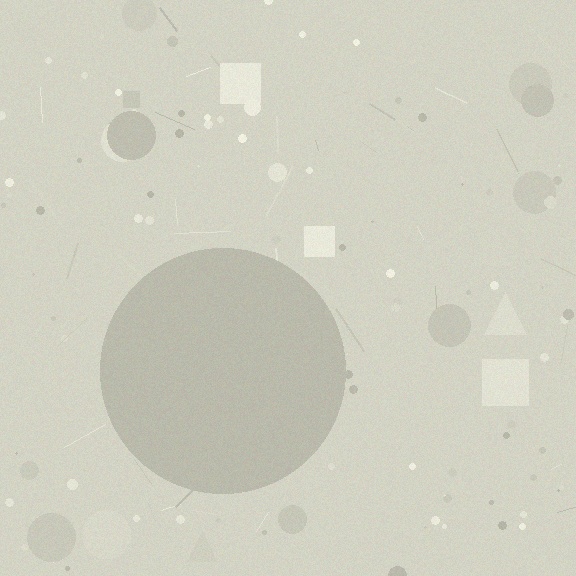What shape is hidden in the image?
A circle is hidden in the image.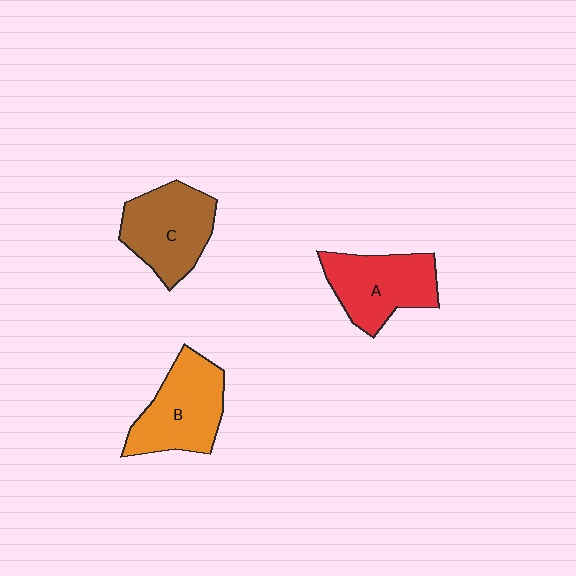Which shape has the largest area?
Shape B (orange).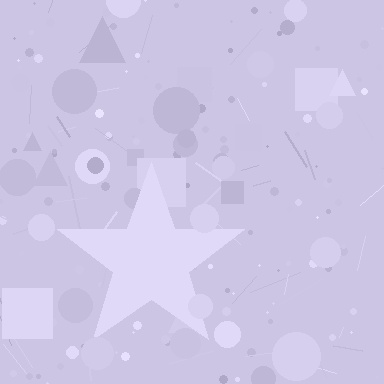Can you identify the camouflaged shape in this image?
The camouflaged shape is a star.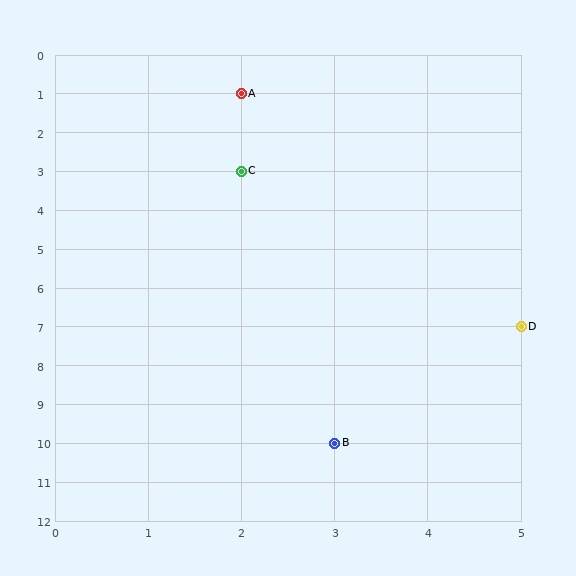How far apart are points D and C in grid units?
Points D and C are 3 columns and 4 rows apart (about 5.0 grid units diagonally).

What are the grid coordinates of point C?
Point C is at grid coordinates (2, 3).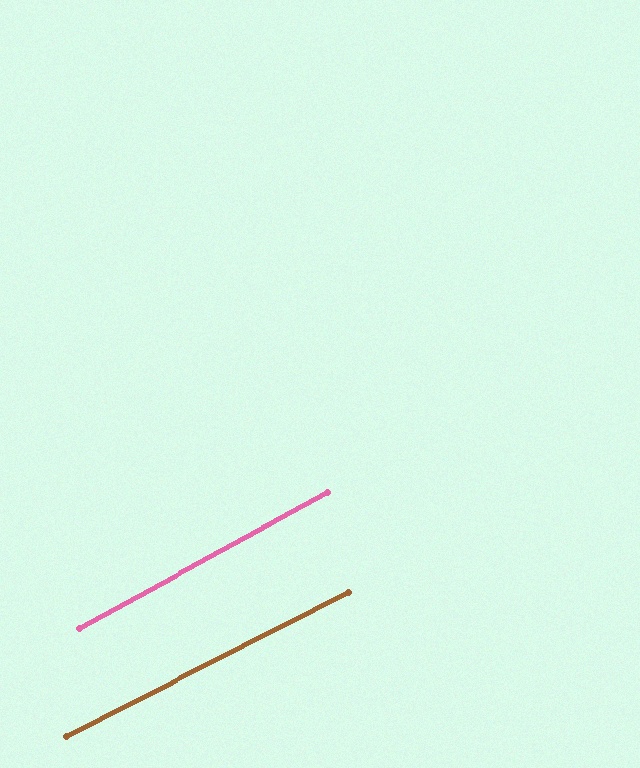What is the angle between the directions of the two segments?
Approximately 1 degree.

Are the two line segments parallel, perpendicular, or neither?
Parallel — their directions differ by only 1.4°.